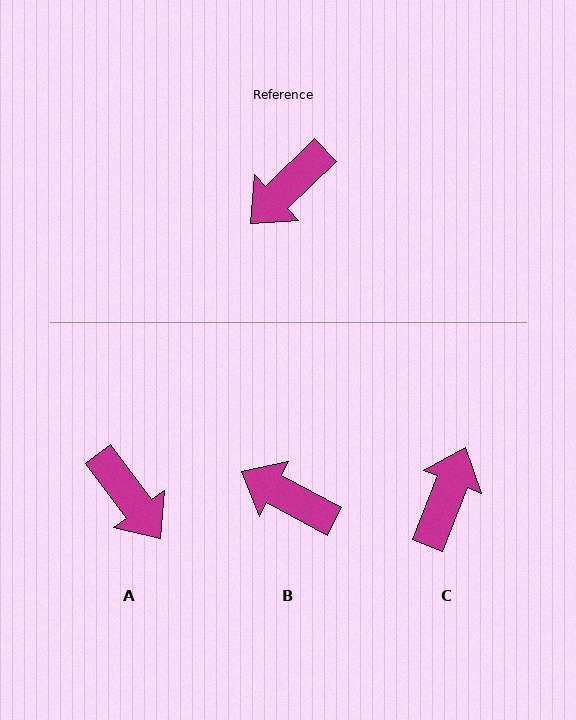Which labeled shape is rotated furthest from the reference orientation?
C, about 155 degrees away.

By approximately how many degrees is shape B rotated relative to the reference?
Approximately 72 degrees clockwise.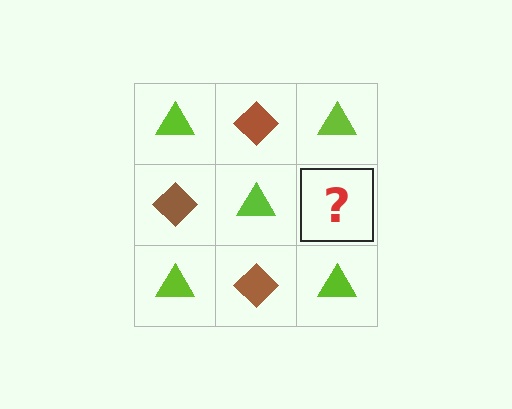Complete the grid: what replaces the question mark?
The question mark should be replaced with a brown diamond.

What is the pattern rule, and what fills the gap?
The rule is that it alternates lime triangle and brown diamond in a checkerboard pattern. The gap should be filled with a brown diamond.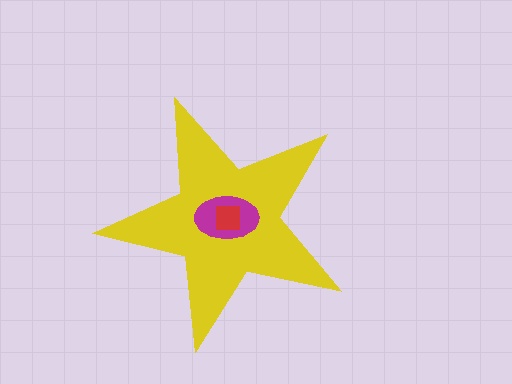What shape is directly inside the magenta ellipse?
The red square.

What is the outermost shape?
The yellow star.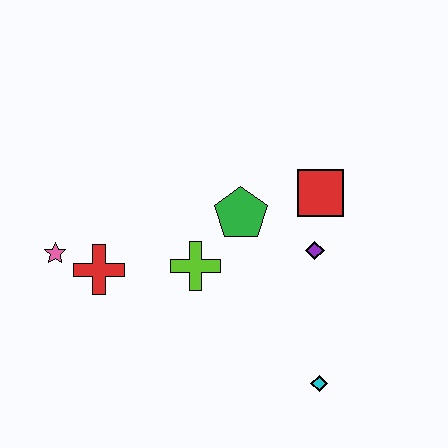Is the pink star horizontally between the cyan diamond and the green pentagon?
No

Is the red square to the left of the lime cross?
No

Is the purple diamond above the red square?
No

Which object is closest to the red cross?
The pink star is closest to the red cross.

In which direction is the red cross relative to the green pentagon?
The red cross is to the left of the green pentagon.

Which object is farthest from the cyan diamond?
The pink star is farthest from the cyan diamond.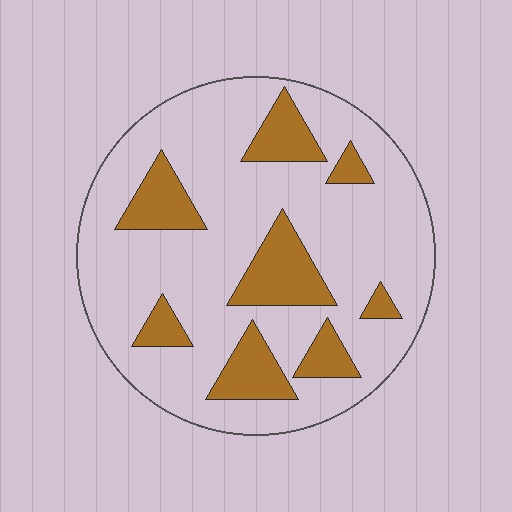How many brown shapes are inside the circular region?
8.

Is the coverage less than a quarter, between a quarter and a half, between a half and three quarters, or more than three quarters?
Less than a quarter.